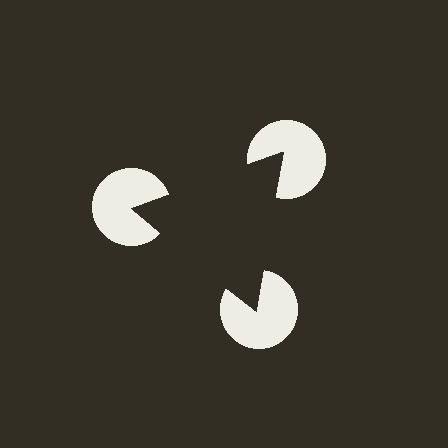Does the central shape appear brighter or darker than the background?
It typically appears slightly darker than the background, even though no actual brightness change is drawn.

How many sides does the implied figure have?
3 sides.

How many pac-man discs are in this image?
There are 3 — one at each vertex of the illusory triangle.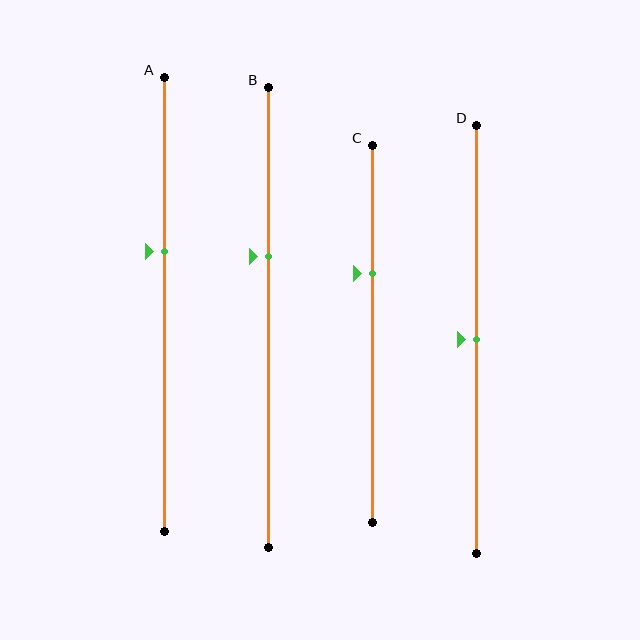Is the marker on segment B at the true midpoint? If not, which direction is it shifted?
No, the marker on segment B is shifted upward by about 13% of the segment length.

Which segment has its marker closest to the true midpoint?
Segment D has its marker closest to the true midpoint.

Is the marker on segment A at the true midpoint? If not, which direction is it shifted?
No, the marker on segment A is shifted upward by about 12% of the segment length.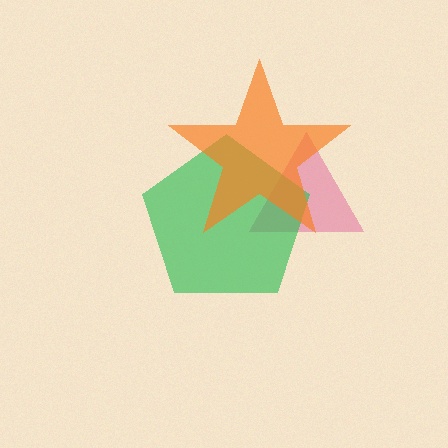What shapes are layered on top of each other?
The layered shapes are: a pink triangle, a green pentagon, an orange star.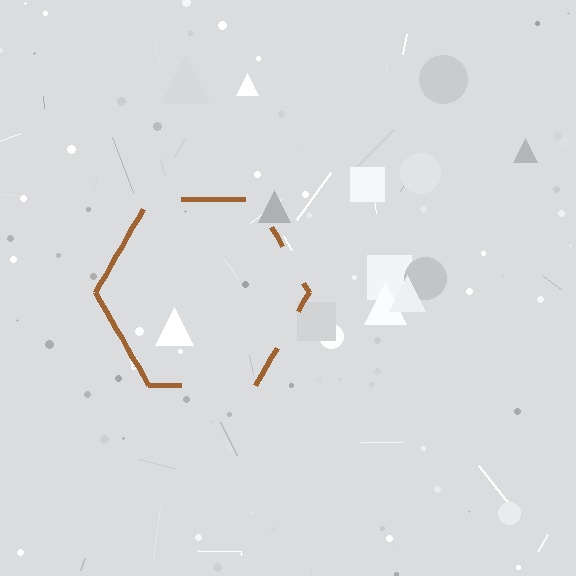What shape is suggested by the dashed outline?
The dashed outline suggests a hexagon.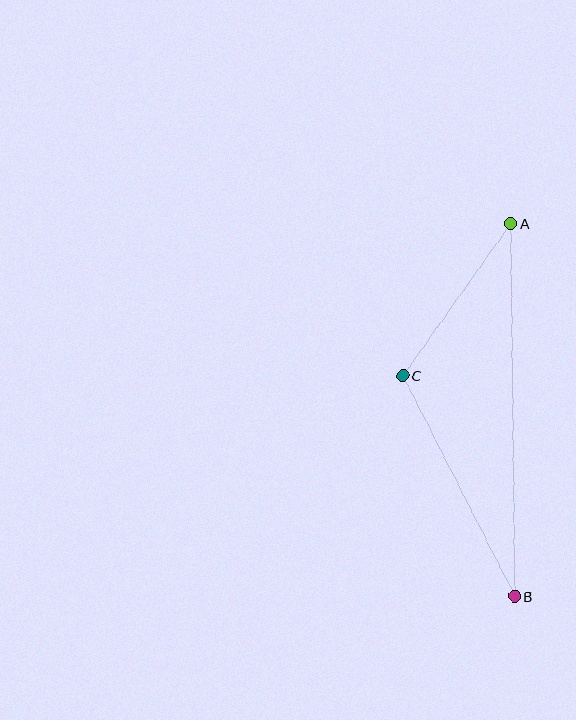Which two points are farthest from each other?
Points A and B are farthest from each other.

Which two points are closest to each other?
Points A and C are closest to each other.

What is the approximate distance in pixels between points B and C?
The distance between B and C is approximately 247 pixels.